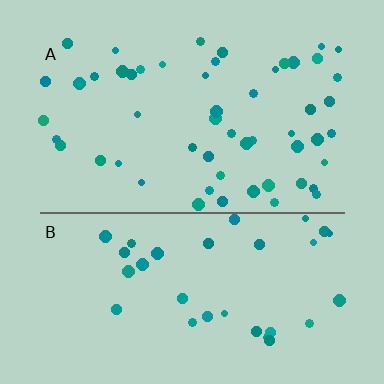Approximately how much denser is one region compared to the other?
Approximately 1.6× — region A over region B.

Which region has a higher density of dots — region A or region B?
A (the top).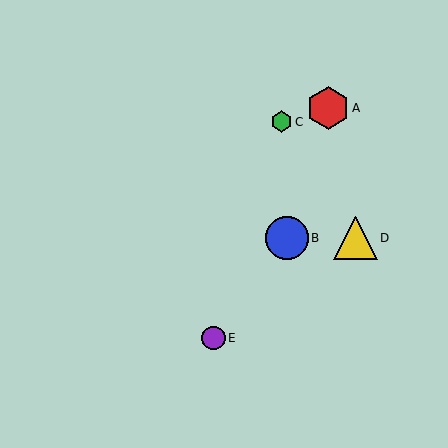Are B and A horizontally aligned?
No, B is at y≈238 and A is at y≈108.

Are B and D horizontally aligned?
Yes, both are at y≈238.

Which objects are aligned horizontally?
Objects B, D are aligned horizontally.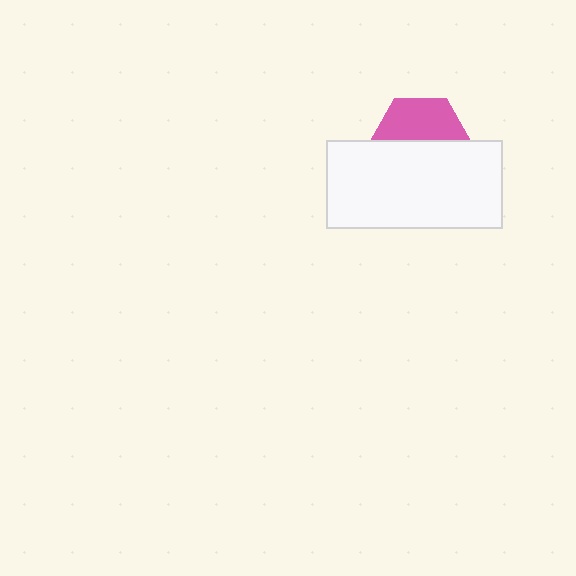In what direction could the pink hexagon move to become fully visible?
The pink hexagon could move up. That would shift it out from behind the white rectangle entirely.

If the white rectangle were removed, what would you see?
You would see the complete pink hexagon.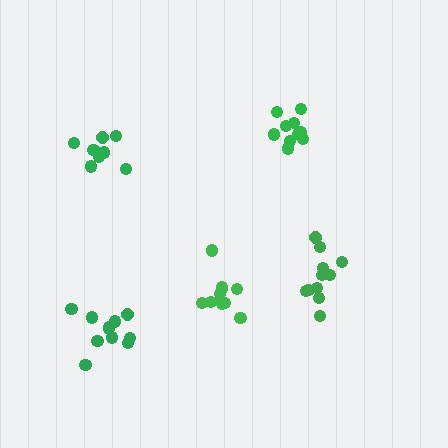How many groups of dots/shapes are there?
There are 5 groups.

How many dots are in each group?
Group 1: 10 dots, Group 2: 11 dots, Group 3: 9 dots, Group 4: 11 dots, Group 5: 11 dots (52 total).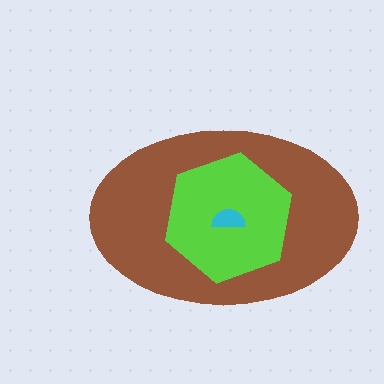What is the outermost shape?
The brown ellipse.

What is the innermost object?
The cyan semicircle.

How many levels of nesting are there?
3.